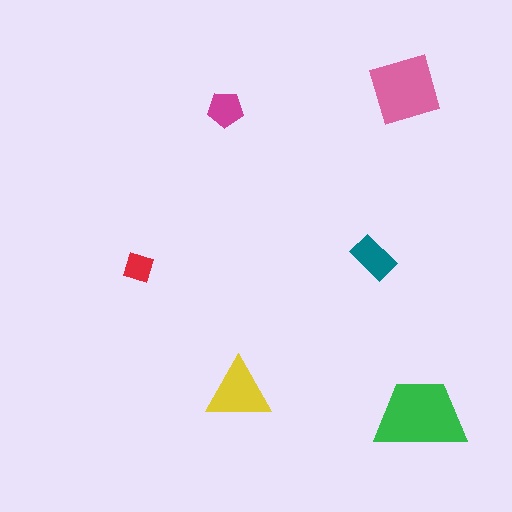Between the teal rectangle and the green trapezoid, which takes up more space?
The green trapezoid.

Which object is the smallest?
The red diamond.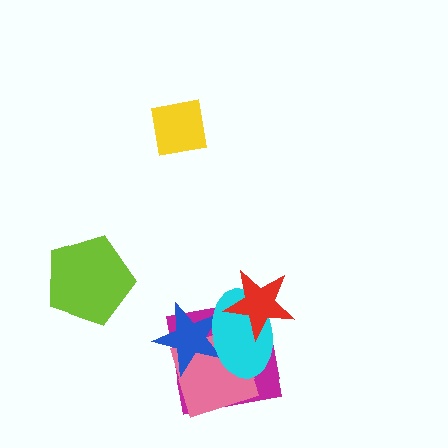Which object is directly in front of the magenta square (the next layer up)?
The pink square is directly in front of the magenta square.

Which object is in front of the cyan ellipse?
The red star is in front of the cyan ellipse.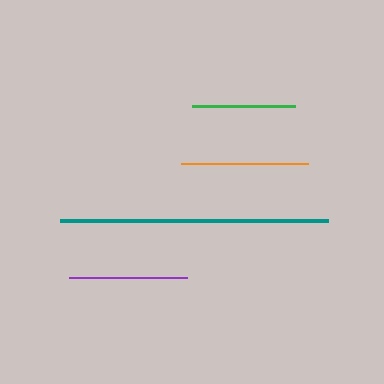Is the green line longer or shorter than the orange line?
The orange line is longer than the green line.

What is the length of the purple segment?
The purple segment is approximately 117 pixels long.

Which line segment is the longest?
The teal line is the longest at approximately 268 pixels.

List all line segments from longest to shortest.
From longest to shortest: teal, orange, purple, green.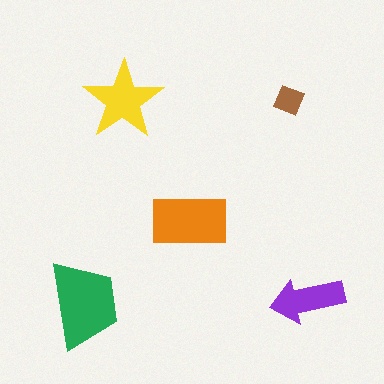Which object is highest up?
The brown diamond is topmost.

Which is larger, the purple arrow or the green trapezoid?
The green trapezoid.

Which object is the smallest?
The brown diamond.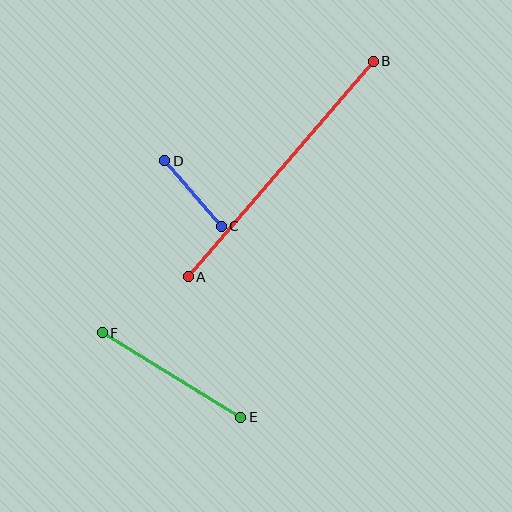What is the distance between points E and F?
The distance is approximately 162 pixels.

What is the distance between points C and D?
The distance is approximately 87 pixels.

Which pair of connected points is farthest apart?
Points A and B are farthest apart.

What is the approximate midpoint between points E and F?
The midpoint is at approximately (171, 375) pixels.